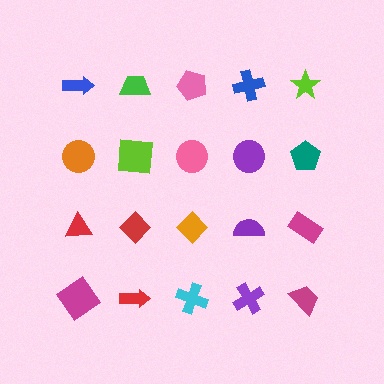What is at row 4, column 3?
A cyan cross.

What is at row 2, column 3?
A pink circle.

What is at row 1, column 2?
A green trapezoid.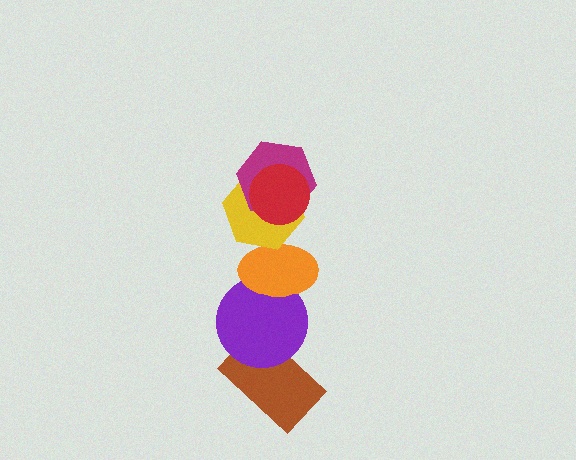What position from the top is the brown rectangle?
The brown rectangle is 6th from the top.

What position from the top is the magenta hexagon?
The magenta hexagon is 2nd from the top.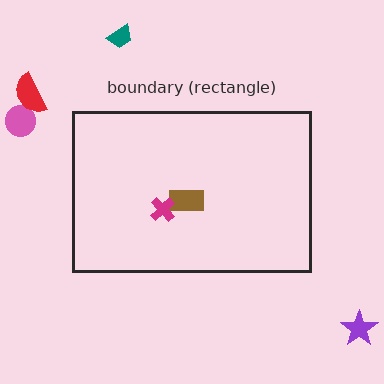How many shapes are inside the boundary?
2 inside, 4 outside.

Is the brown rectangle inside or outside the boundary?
Inside.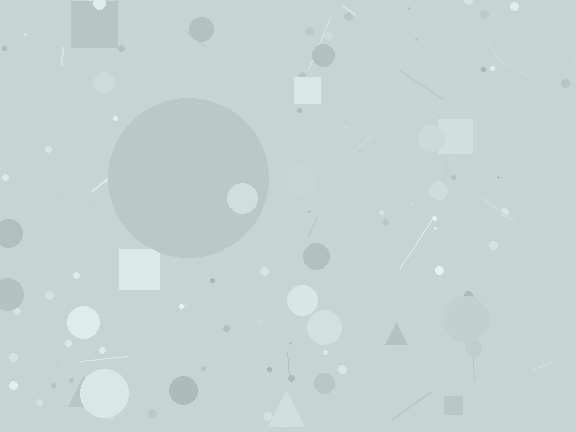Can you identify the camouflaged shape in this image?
The camouflaged shape is a circle.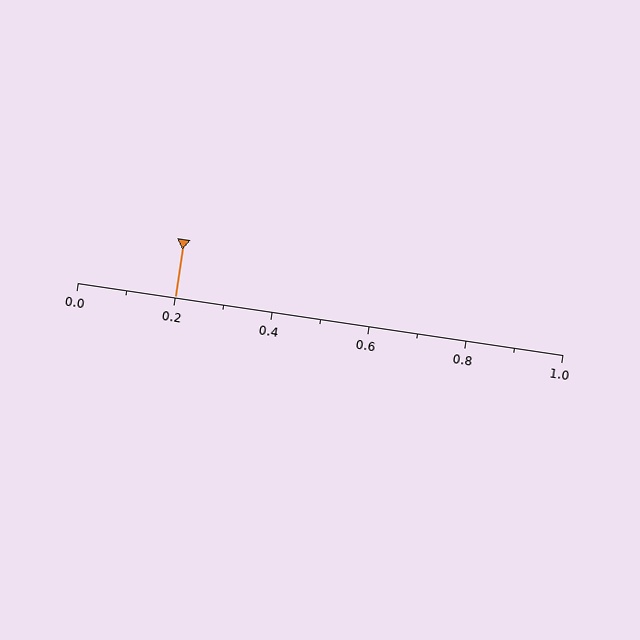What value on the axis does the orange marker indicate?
The marker indicates approximately 0.2.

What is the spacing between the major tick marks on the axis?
The major ticks are spaced 0.2 apart.